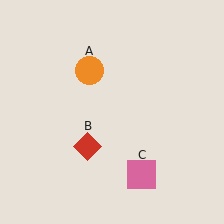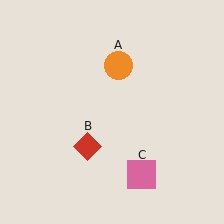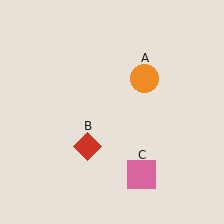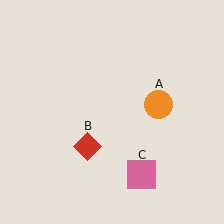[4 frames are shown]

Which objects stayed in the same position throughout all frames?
Red diamond (object B) and pink square (object C) remained stationary.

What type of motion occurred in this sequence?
The orange circle (object A) rotated clockwise around the center of the scene.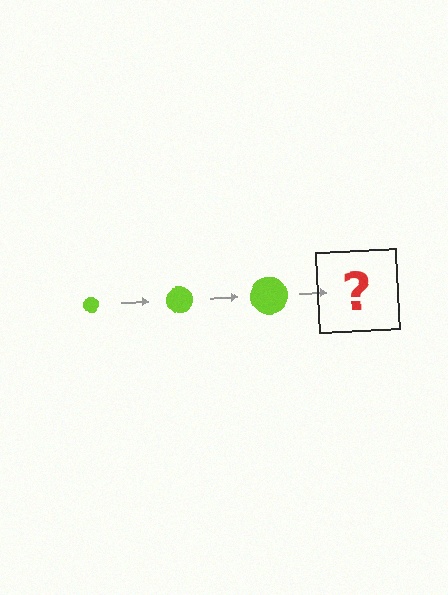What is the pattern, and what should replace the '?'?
The pattern is that the circle gets progressively larger each step. The '?' should be a lime circle, larger than the previous one.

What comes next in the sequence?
The next element should be a lime circle, larger than the previous one.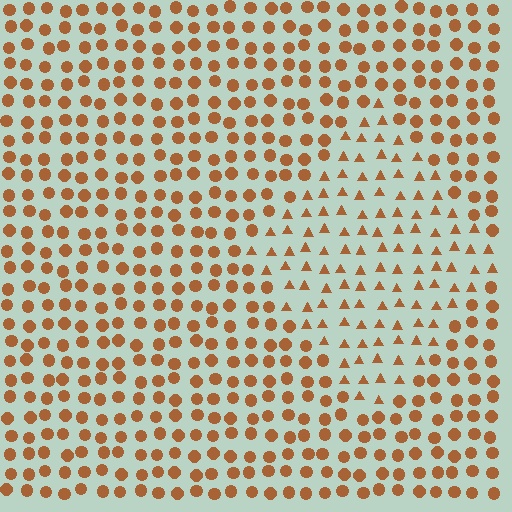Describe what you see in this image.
The image is filled with small brown elements arranged in a uniform grid. A diamond-shaped region contains triangles, while the surrounding area contains circles. The boundary is defined purely by the change in element shape.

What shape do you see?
I see a diamond.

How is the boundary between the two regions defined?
The boundary is defined by a change in element shape: triangles inside vs. circles outside. All elements share the same color and spacing.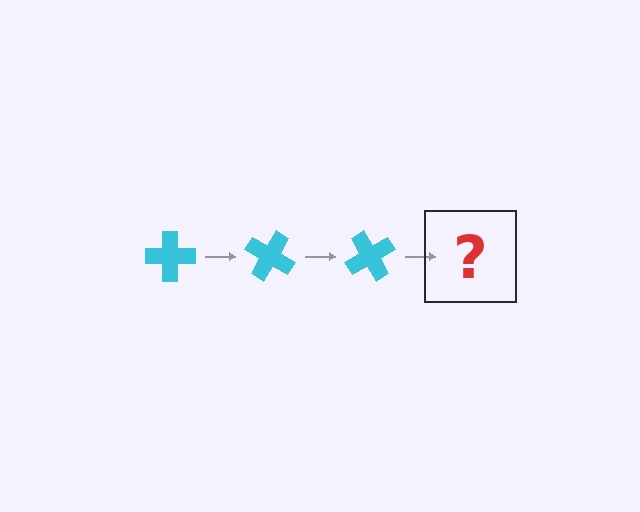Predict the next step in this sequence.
The next step is a cyan cross rotated 90 degrees.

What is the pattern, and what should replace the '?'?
The pattern is that the cross rotates 30 degrees each step. The '?' should be a cyan cross rotated 90 degrees.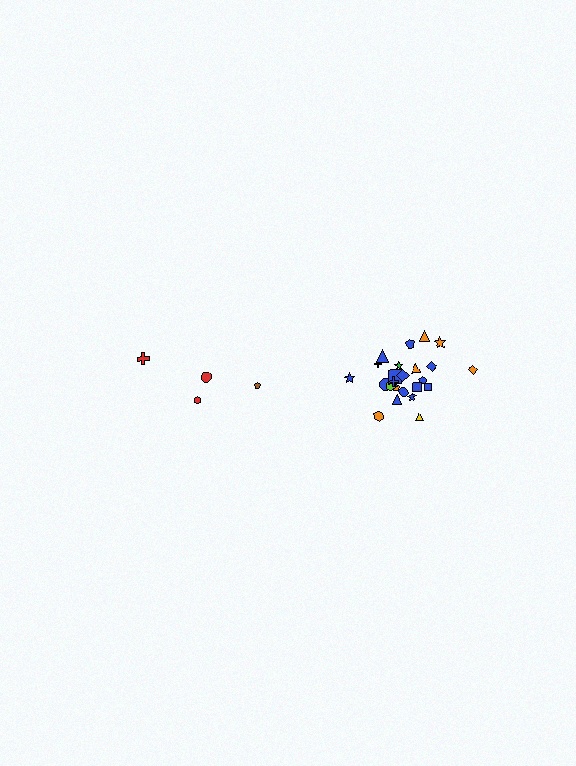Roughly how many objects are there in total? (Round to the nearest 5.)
Roughly 30 objects in total.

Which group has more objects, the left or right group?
The right group.